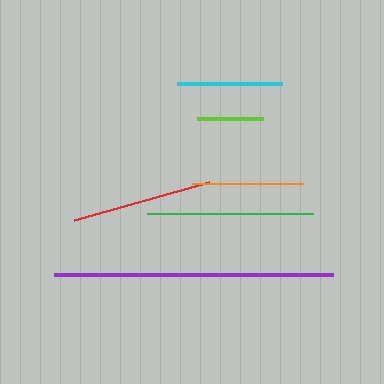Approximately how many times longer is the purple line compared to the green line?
The purple line is approximately 1.7 times the length of the green line.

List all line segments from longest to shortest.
From longest to shortest: purple, green, red, orange, cyan, lime.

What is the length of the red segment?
The red segment is approximately 139 pixels long.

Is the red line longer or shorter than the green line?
The green line is longer than the red line.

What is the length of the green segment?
The green segment is approximately 166 pixels long.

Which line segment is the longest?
The purple line is the longest at approximately 280 pixels.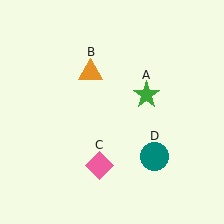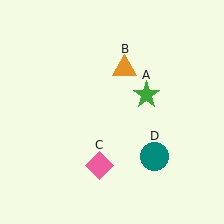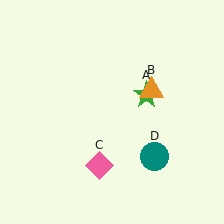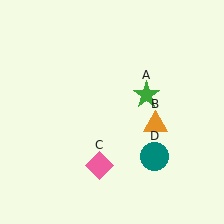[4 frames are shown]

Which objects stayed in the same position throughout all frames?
Green star (object A) and pink diamond (object C) and teal circle (object D) remained stationary.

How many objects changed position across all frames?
1 object changed position: orange triangle (object B).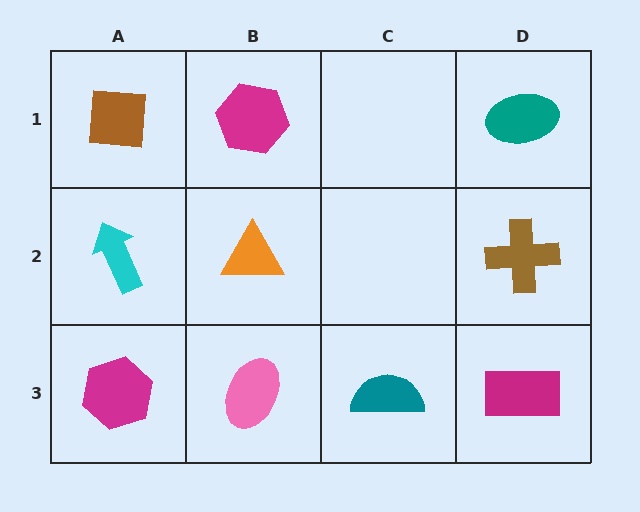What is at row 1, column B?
A magenta hexagon.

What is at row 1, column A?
A brown square.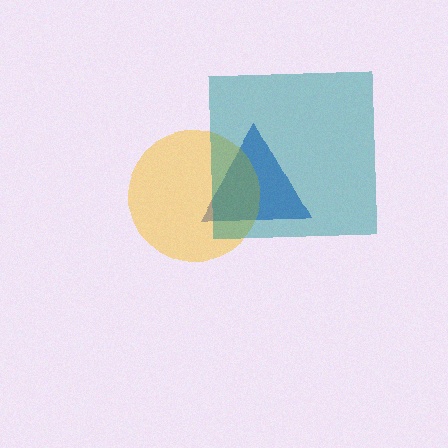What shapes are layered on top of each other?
The layered shapes are: a blue triangle, a yellow circle, a teal square.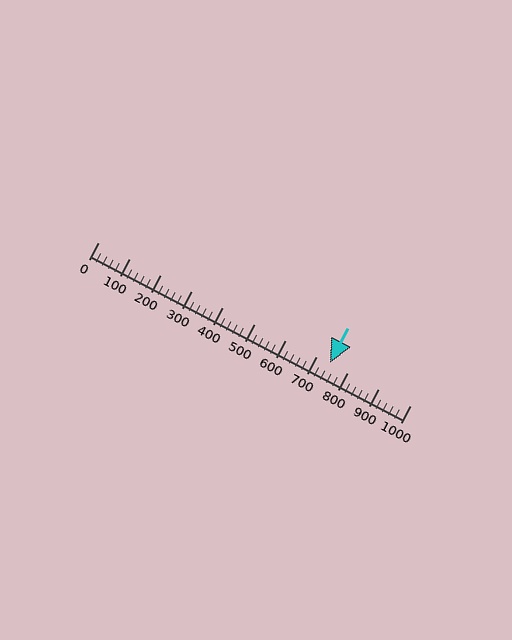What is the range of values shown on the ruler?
The ruler shows values from 0 to 1000.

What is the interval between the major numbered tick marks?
The major tick marks are spaced 100 units apart.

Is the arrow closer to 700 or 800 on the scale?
The arrow is closer to 700.